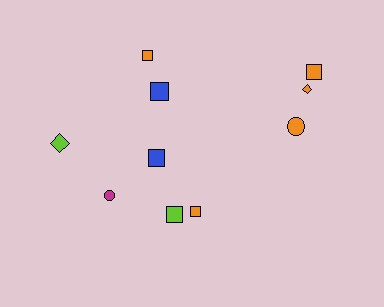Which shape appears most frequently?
Square, with 6 objects.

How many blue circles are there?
There are no blue circles.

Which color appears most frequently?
Orange, with 5 objects.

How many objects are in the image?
There are 10 objects.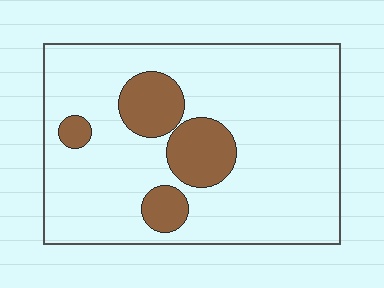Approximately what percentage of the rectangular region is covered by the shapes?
Approximately 15%.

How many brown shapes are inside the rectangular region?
4.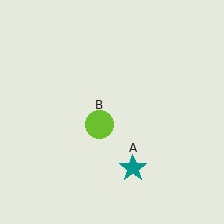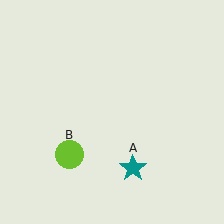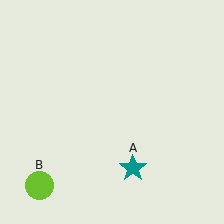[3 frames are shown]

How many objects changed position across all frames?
1 object changed position: lime circle (object B).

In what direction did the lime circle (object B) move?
The lime circle (object B) moved down and to the left.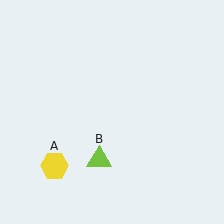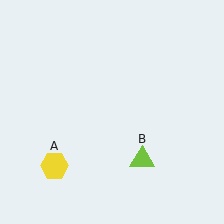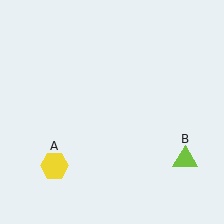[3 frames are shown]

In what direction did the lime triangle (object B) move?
The lime triangle (object B) moved right.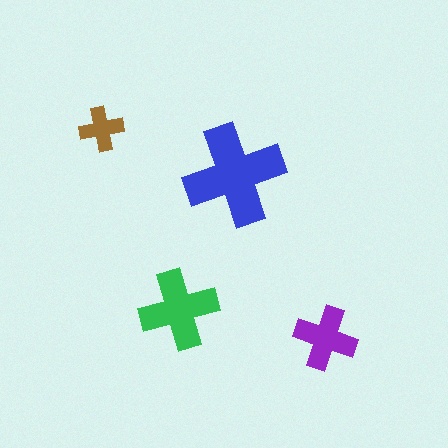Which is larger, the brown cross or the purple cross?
The purple one.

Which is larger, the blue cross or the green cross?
The blue one.